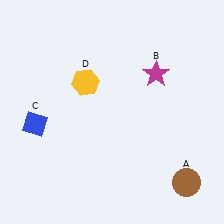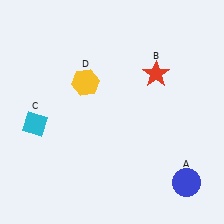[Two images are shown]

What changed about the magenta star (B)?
In Image 1, B is magenta. In Image 2, it changed to red.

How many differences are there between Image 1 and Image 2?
There are 3 differences between the two images.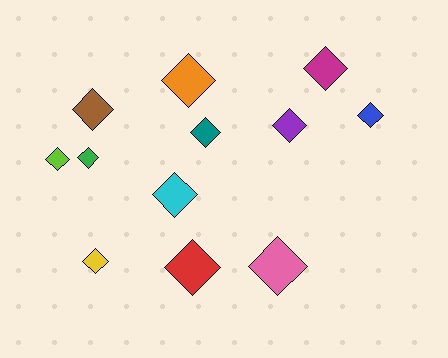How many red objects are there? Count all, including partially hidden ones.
There is 1 red object.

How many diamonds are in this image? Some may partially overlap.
There are 12 diamonds.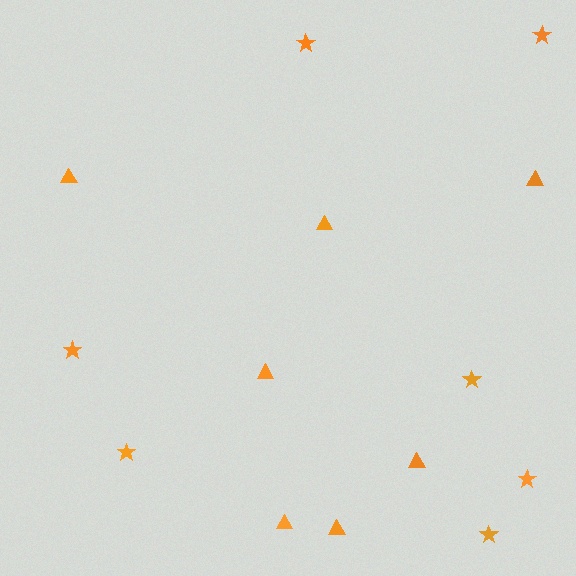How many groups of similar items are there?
There are 2 groups: one group of triangles (7) and one group of stars (7).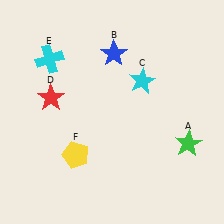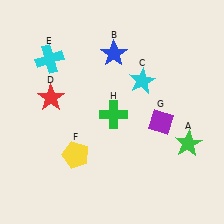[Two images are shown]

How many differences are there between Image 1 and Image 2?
There are 2 differences between the two images.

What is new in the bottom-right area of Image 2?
A purple diamond (G) was added in the bottom-right area of Image 2.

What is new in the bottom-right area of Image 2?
A green cross (H) was added in the bottom-right area of Image 2.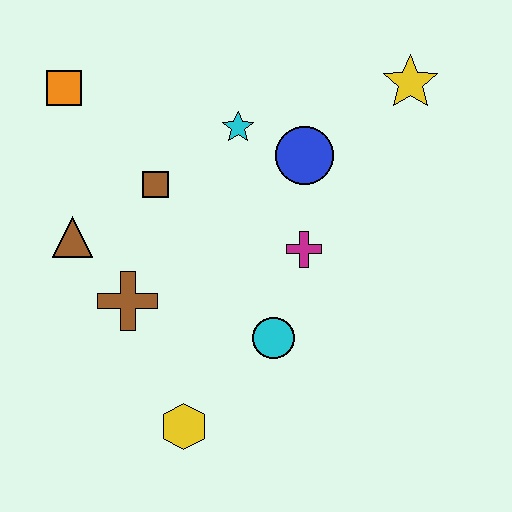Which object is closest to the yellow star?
The blue circle is closest to the yellow star.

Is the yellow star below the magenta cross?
No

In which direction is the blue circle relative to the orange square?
The blue circle is to the right of the orange square.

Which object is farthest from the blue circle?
The yellow hexagon is farthest from the blue circle.